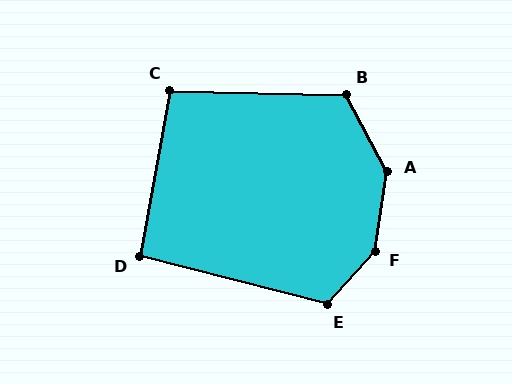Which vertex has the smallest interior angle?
D, at approximately 94 degrees.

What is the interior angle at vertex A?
Approximately 143 degrees (obtuse).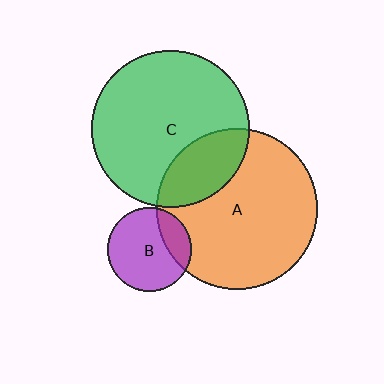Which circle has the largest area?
Circle A (orange).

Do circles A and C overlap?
Yes.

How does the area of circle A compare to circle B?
Approximately 3.7 times.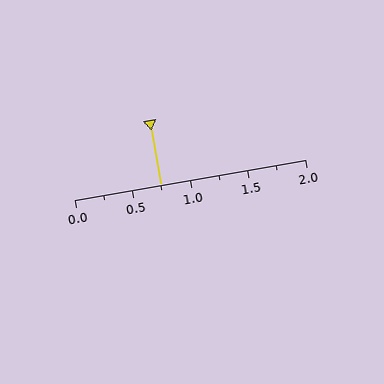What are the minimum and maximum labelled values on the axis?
The axis runs from 0.0 to 2.0.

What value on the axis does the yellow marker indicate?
The marker indicates approximately 0.75.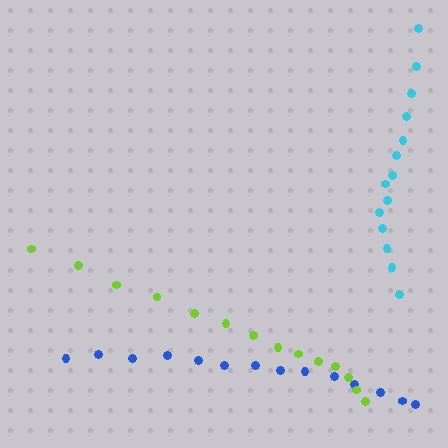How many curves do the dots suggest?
There are 3 distinct paths.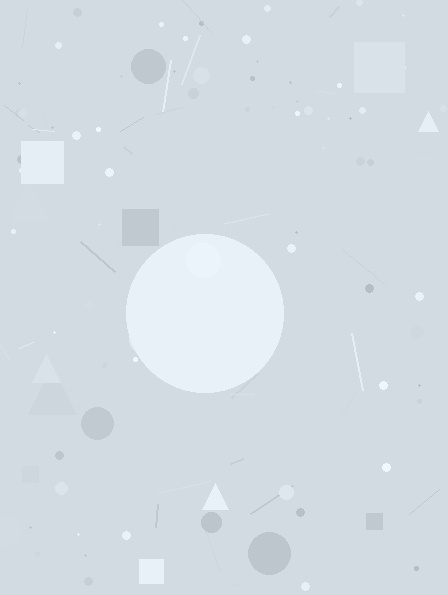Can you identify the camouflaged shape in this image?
The camouflaged shape is a circle.